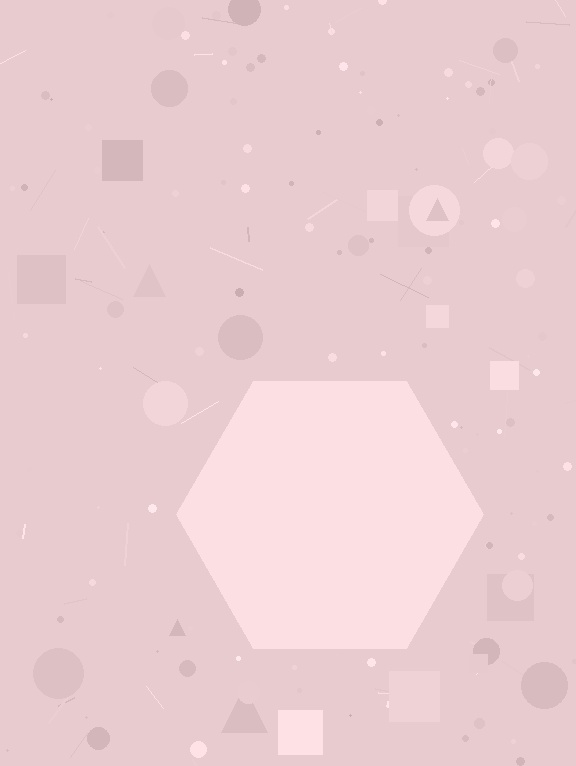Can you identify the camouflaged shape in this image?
The camouflaged shape is a hexagon.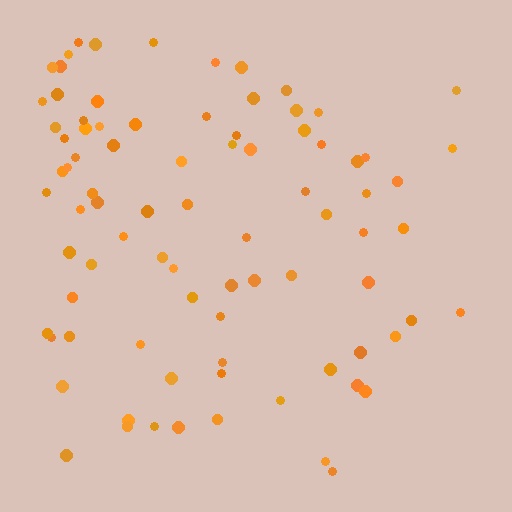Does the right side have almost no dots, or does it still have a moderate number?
Still a moderate number, just noticeably fewer than the left.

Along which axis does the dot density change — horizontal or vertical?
Horizontal.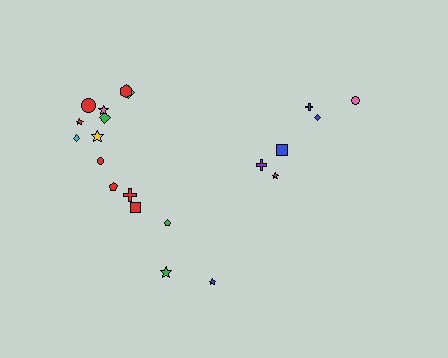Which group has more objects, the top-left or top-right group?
The top-left group.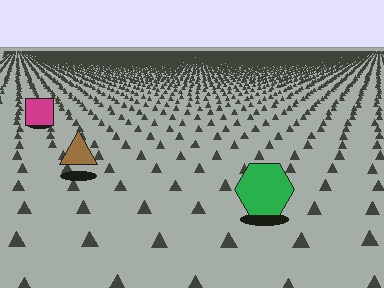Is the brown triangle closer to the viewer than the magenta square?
Yes. The brown triangle is closer — you can tell from the texture gradient: the ground texture is coarser near it.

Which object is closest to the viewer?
The green hexagon is closest. The texture marks near it are larger and more spread out.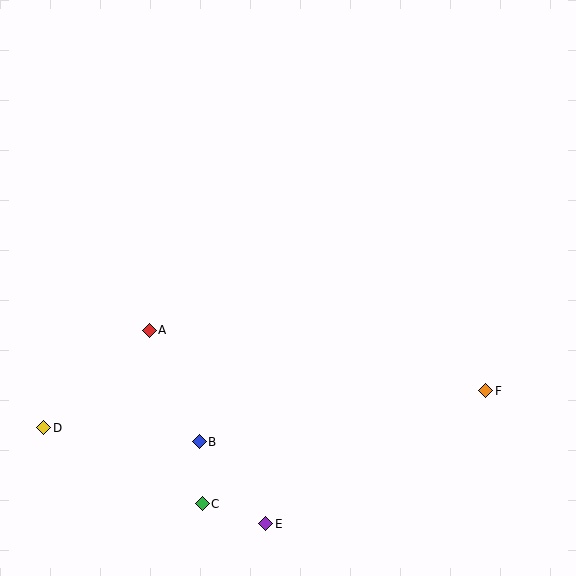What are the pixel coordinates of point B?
Point B is at (199, 442).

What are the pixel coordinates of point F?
Point F is at (486, 391).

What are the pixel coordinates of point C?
Point C is at (202, 504).